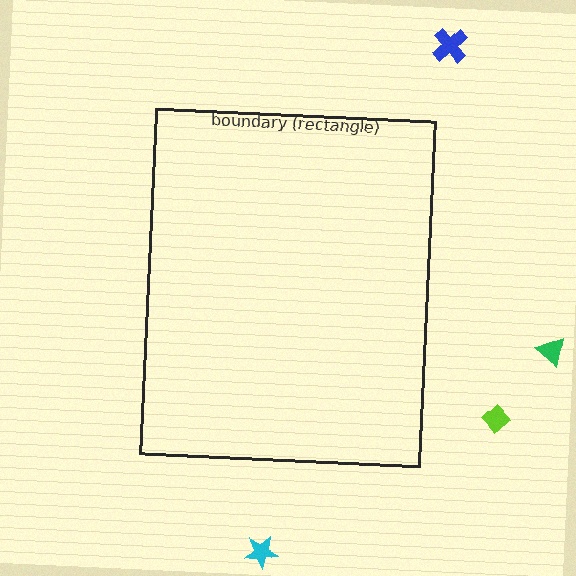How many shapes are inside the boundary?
0 inside, 4 outside.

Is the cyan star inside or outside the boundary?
Outside.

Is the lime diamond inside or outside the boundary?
Outside.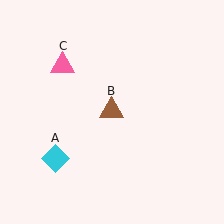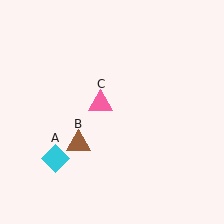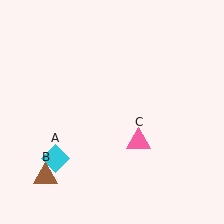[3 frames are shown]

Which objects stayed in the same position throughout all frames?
Cyan diamond (object A) remained stationary.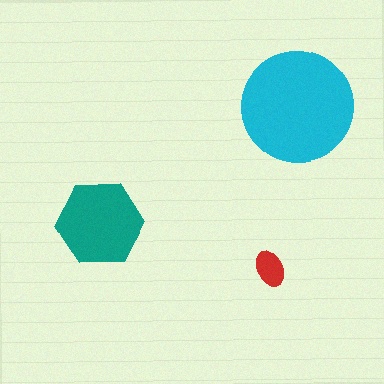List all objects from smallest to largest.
The red ellipse, the teal hexagon, the cyan circle.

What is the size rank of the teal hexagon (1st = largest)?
2nd.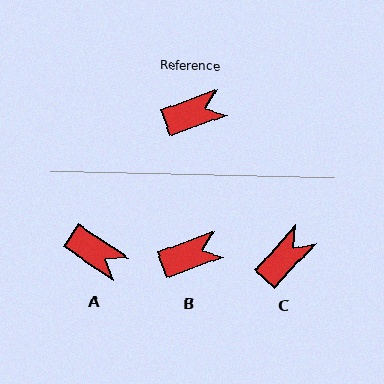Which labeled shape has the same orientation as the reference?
B.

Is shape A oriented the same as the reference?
No, it is off by about 55 degrees.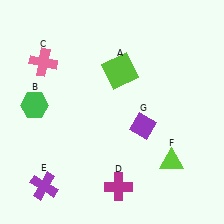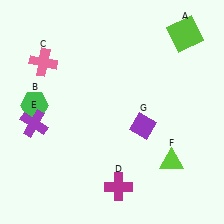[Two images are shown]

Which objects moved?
The objects that moved are: the lime square (A), the purple cross (E).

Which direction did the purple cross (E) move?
The purple cross (E) moved up.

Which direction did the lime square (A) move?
The lime square (A) moved right.